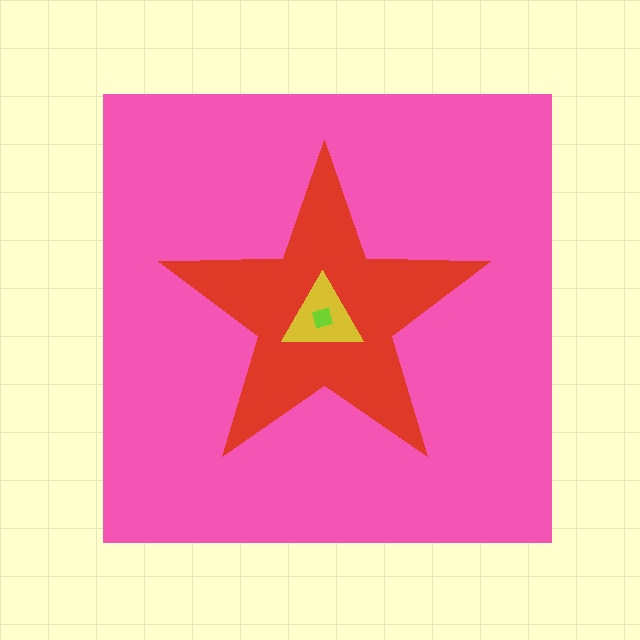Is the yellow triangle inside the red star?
Yes.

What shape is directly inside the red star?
The yellow triangle.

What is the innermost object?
The lime diamond.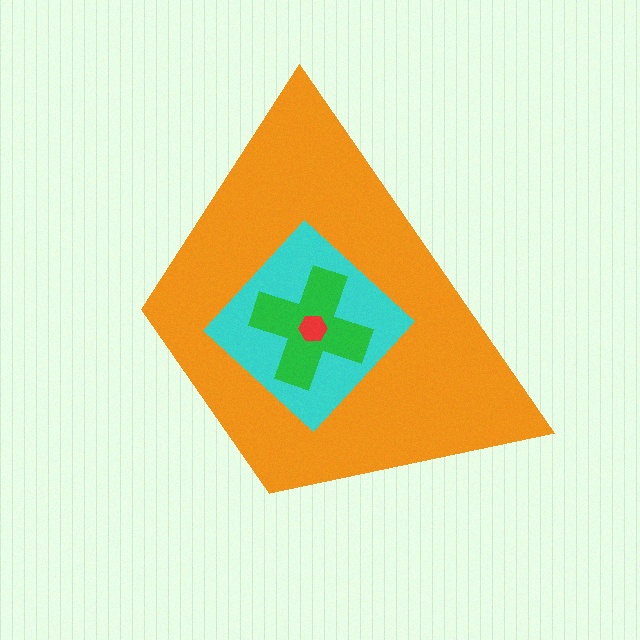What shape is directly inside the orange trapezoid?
The cyan diamond.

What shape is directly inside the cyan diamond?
The green cross.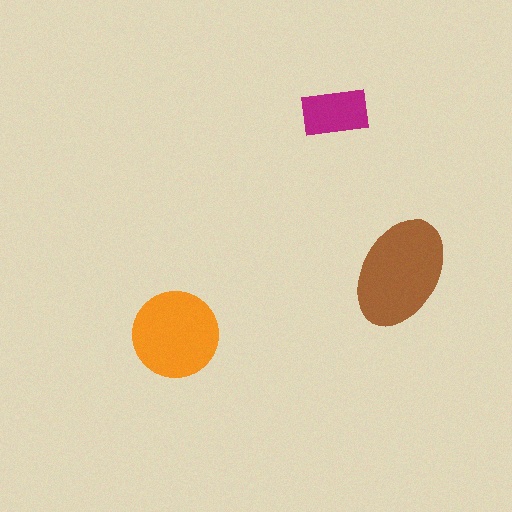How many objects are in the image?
There are 3 objects in the image.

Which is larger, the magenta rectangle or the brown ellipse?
The brown ellipse.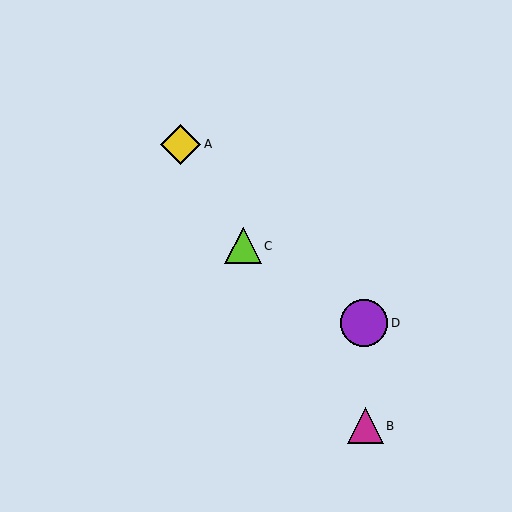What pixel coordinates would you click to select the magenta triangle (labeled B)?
Click at (365, 426) to select the magenta triangle B.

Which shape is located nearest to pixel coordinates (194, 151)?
The yellow diamond (labeled A) at (181, 144) is nearest to that location.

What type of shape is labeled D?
Shape D is a purple circle.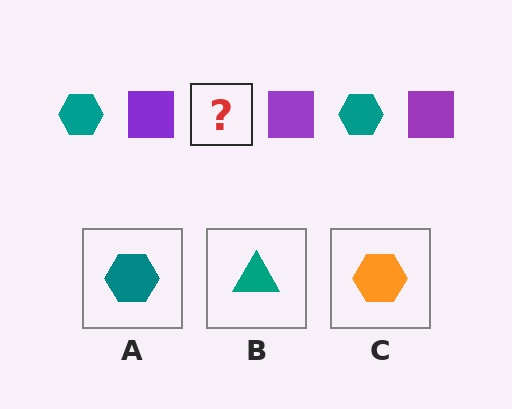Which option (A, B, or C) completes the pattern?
A.